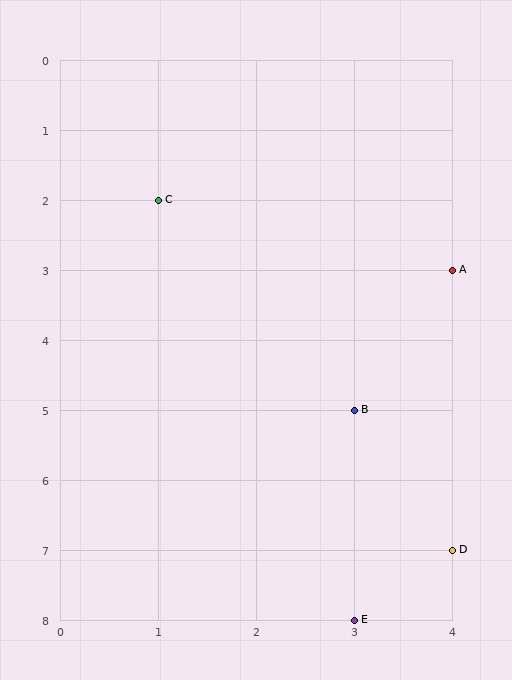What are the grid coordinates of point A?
Point A is at grid coordinates (4, 3).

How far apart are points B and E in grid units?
Points B and E are 3 rows apart.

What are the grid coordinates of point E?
Point E is at grid coordinates (3, 8).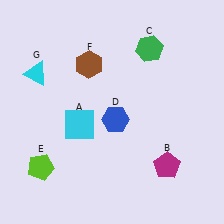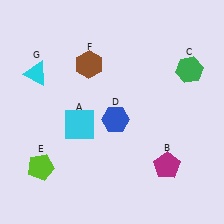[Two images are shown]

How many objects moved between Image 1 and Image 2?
1 object moved between the two images.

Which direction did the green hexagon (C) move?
The green hexagon (C) moved right.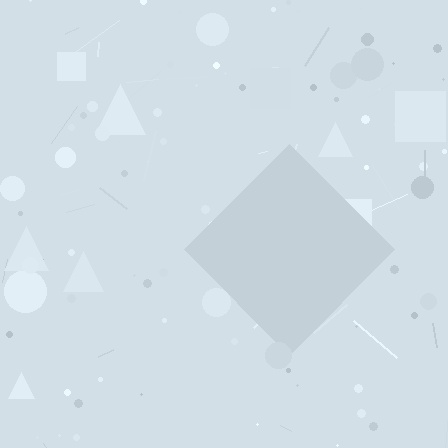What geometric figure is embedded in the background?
A diamond is embedded in the background.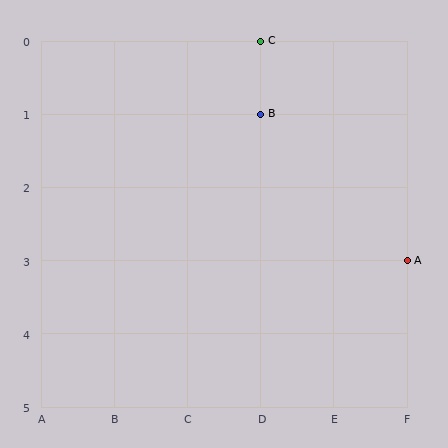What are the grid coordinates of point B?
Point B is at grid coordinates (D, 1).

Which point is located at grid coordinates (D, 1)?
Point B is at (D, 1).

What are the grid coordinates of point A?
Point A is at grid coordinates (F, 3).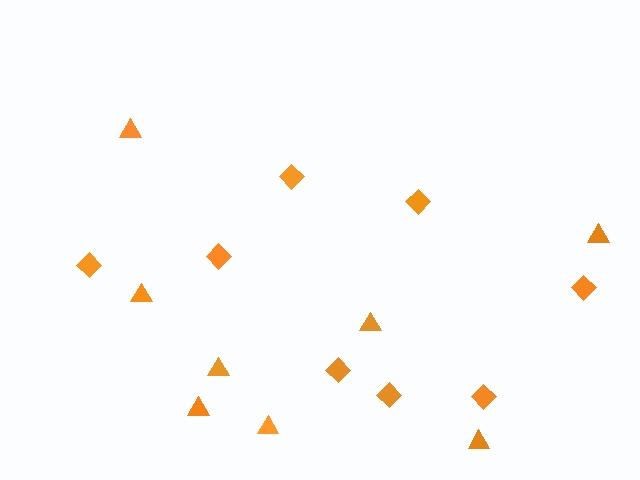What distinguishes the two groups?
There are 2 groups: one group of triangles (8) and one group of diamonds (8).